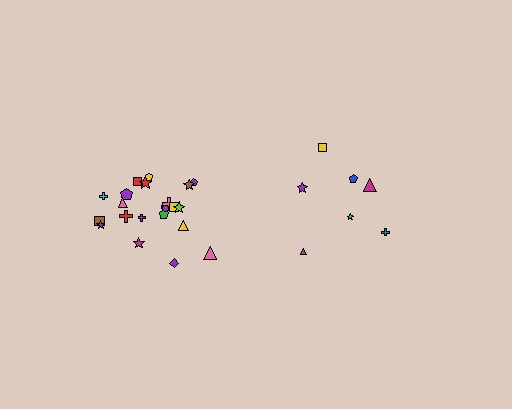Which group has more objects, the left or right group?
The left group.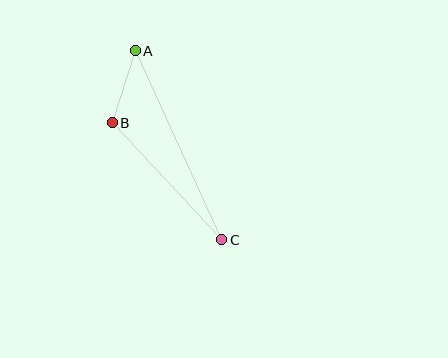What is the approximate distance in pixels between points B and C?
The distance between B and C is approximately 160 pixels.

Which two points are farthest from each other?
Points A and C are farthest from each other.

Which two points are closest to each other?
Points A and B are closest to each other.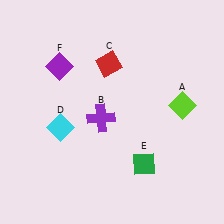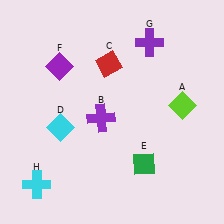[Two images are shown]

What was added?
A purple cross (G), a cyan cross (H) were added in Image 2.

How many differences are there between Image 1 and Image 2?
There are 2 differences between the two images.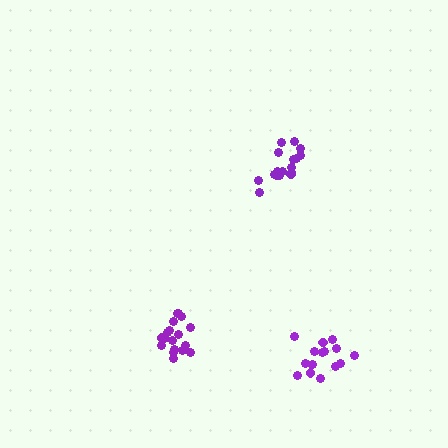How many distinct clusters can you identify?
There are 3 distinct clusters.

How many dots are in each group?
Group 1: 15 dots, Group 2: 17 dots, Group 3: 18 dots (50 total).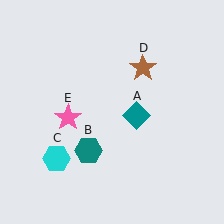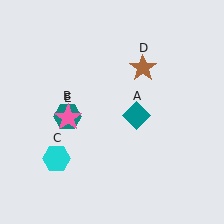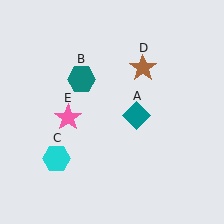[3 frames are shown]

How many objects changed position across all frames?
1 object changed position: teal hexagon (object B).